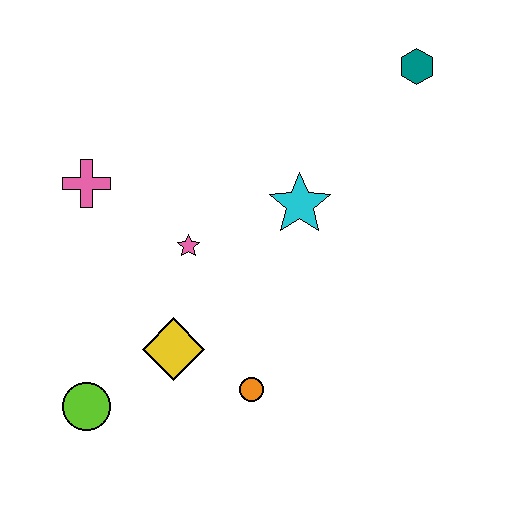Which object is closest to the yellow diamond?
The orange circle is closest to the yellow diamond.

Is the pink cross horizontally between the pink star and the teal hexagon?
No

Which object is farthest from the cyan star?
The lime circle is farthest from the cyan star.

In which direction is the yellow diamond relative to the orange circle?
The yellow diamond is to the left of the orange circle.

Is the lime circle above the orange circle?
No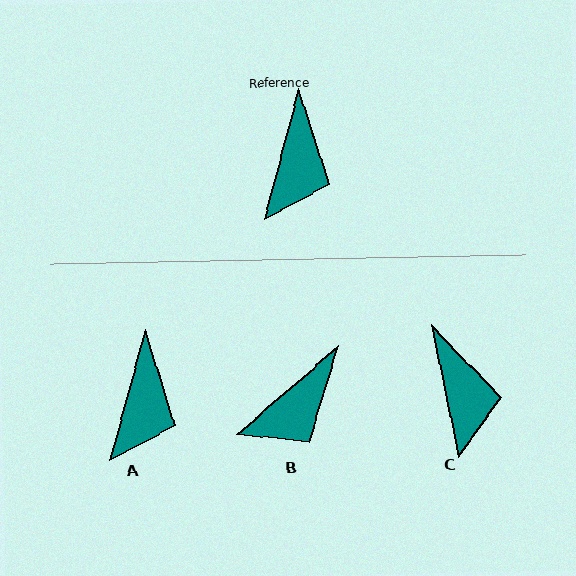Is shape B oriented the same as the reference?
No, it is off by about 34 degrees.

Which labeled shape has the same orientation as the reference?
A.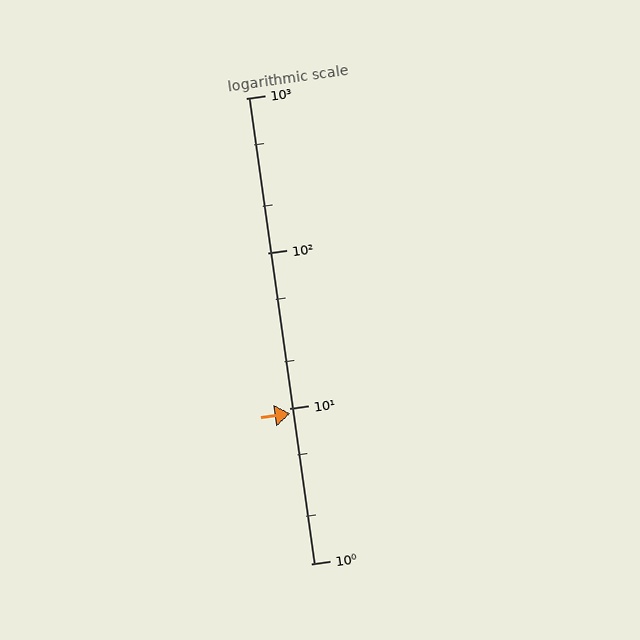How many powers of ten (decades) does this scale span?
The scale spans 3 decades, from 1 to 1000.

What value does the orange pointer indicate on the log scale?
The pointer indicates approximately 9.3.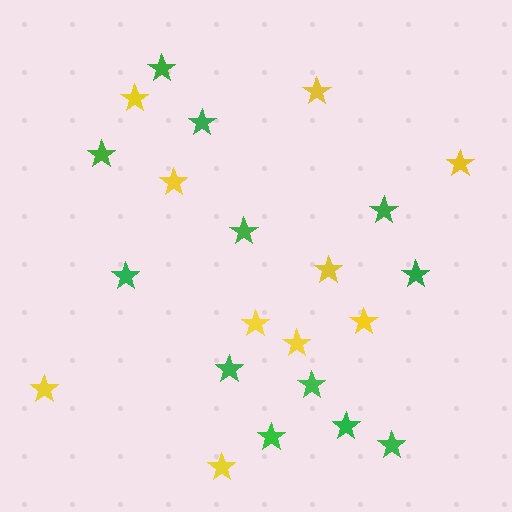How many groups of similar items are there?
There are 2 groups: one group of green stars (12) and one group of yellow stars (10).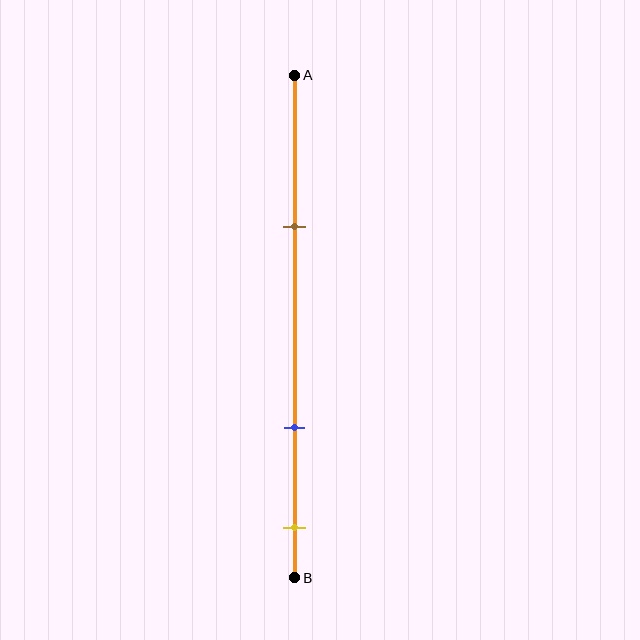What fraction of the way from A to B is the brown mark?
The brown mark is approximately 30% (0.3) of the way from A to B.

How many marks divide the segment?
There are 3 marks dividing the segment.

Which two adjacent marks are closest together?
The blue and yellow marks are the closest adjacent pair.